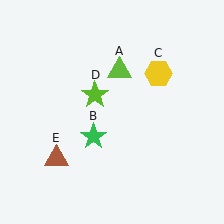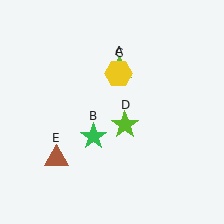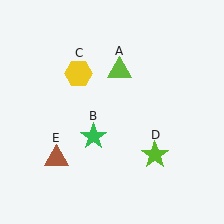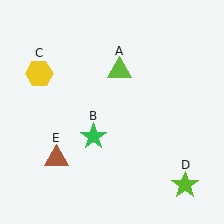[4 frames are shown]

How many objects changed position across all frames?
2 objects changed position: yellow hexagon (object C), lime star (object D).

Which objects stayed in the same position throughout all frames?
Lime triangle (object A) and green star (object B) and brown triangle (object E) remained stationary.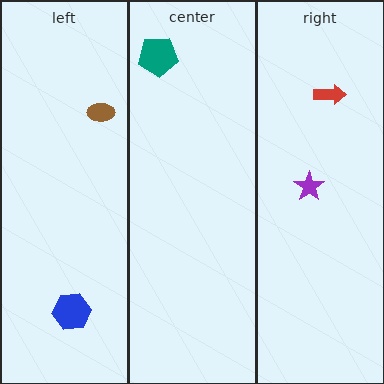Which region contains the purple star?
The right region.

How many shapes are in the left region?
2.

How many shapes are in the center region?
1.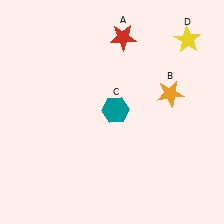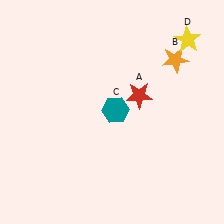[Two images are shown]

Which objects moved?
The objects that moved are: the red star (A), the orange star (B).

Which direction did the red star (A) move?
The red star (A) moved down.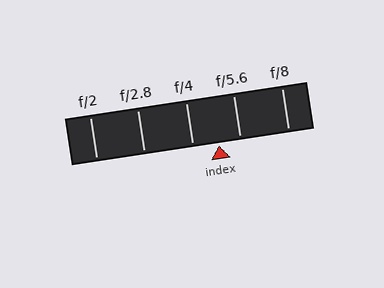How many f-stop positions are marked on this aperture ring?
There are 5 f-stop positions marked.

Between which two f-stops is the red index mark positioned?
The index mark is between f/4 and f/5.6.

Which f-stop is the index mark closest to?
The index mark is closest to f/5.6.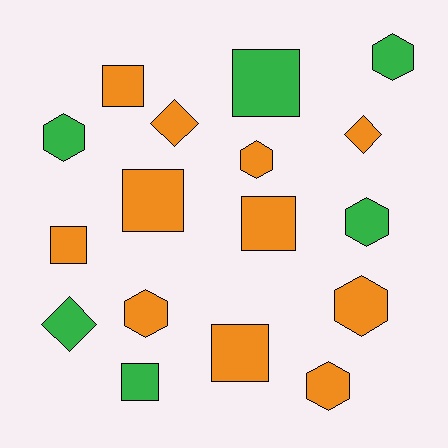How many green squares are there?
There are 2 green squares.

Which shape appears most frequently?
Hexagon, with 7 objects.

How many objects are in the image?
There are 17 objects.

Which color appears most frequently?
Orange, with 11 objects.